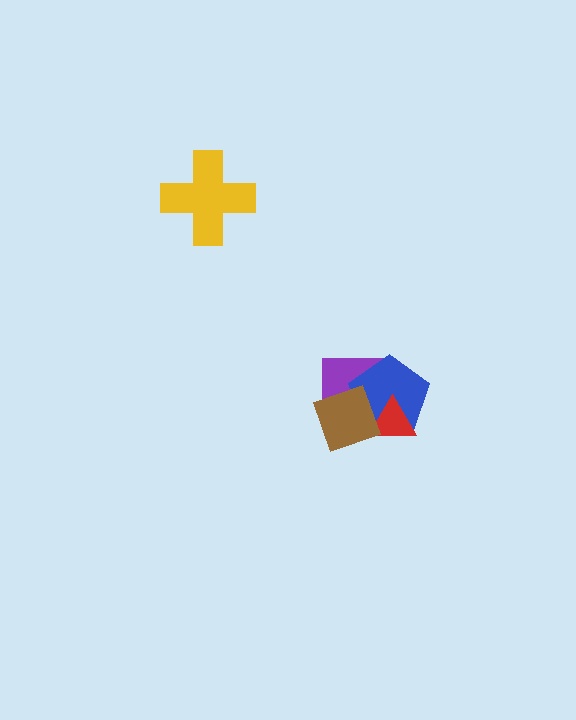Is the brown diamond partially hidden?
No, no other shape covers it.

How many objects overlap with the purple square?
3 objects overlap with the purple square.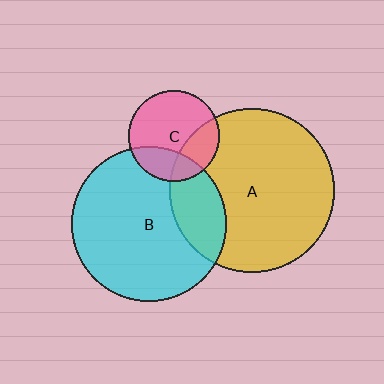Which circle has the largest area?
Circle A (yellow).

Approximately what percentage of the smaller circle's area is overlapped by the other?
Approximately 25%.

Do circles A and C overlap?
Yes.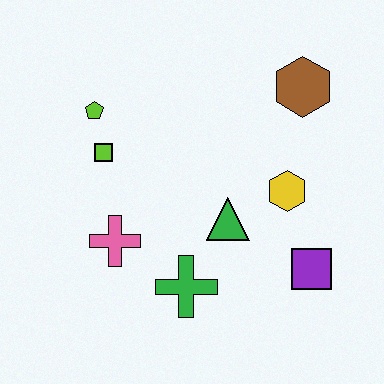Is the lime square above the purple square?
Yes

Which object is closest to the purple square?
The yellow hexagon is closest to the purple square.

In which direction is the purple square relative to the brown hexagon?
The purple square is below the brown hexagon.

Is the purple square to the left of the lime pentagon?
No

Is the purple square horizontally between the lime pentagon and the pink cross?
No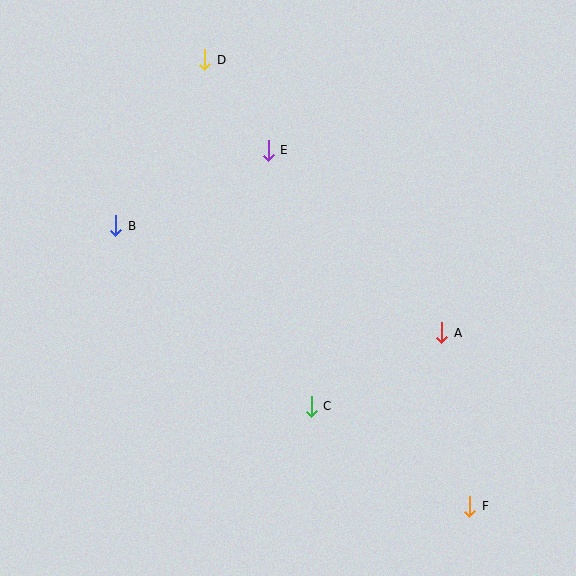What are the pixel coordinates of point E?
Point E is at (268, 150).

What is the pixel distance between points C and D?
The distance between C and D is 362 pixels.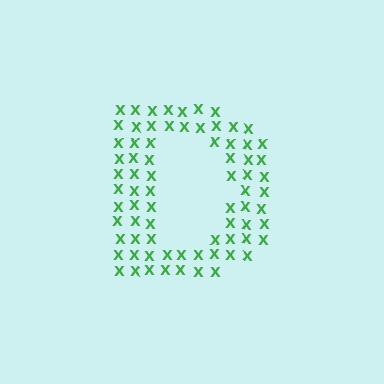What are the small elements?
The small elements are letter X's.